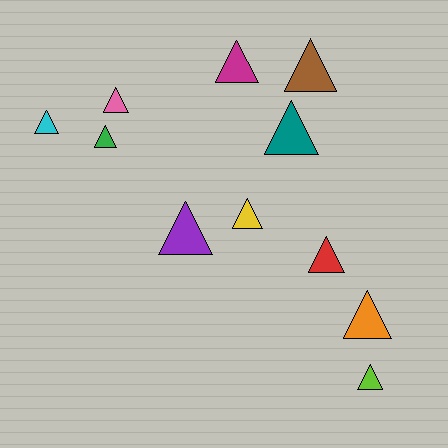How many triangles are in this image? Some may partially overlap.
There are 11 triangles.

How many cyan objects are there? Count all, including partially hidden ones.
There is 1 cyan object.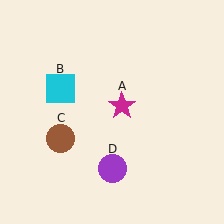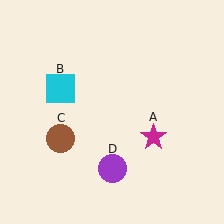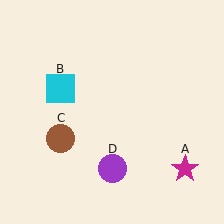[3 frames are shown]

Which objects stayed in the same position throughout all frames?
Cyan square (object B) and brown circle (object C) and purple circle (object D) remained stationary.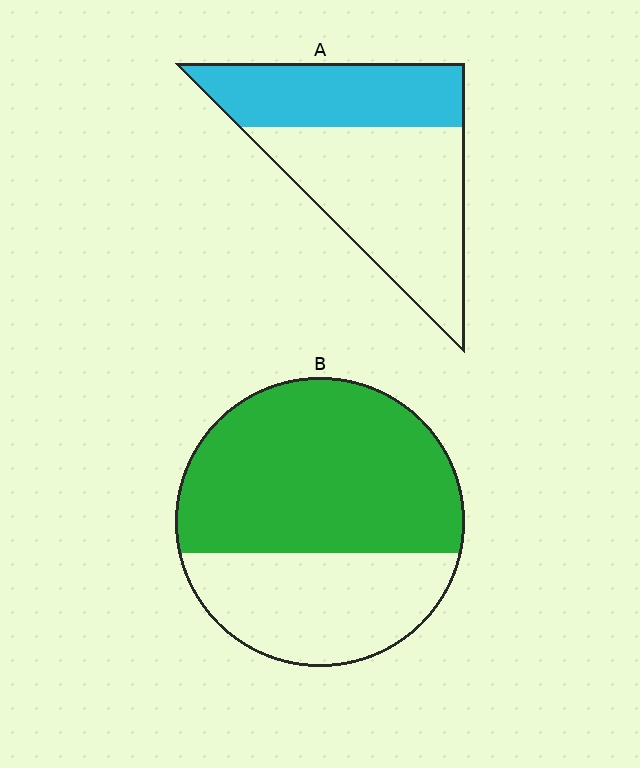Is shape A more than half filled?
No.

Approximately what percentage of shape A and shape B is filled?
A is approximately 40% and B is approximately 65%.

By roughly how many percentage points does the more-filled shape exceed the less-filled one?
By roughly 25 percentage points (B over A).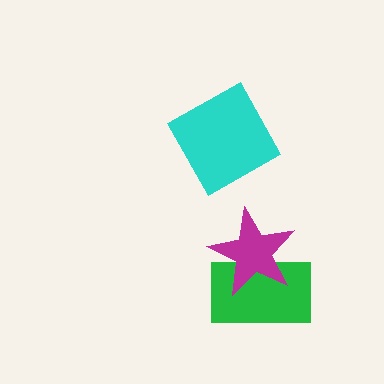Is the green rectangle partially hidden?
Yes, it is partially covered by another shape.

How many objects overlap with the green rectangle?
1 object overlaps with the green rectangle.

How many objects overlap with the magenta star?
1 object overlaps with the magenta star.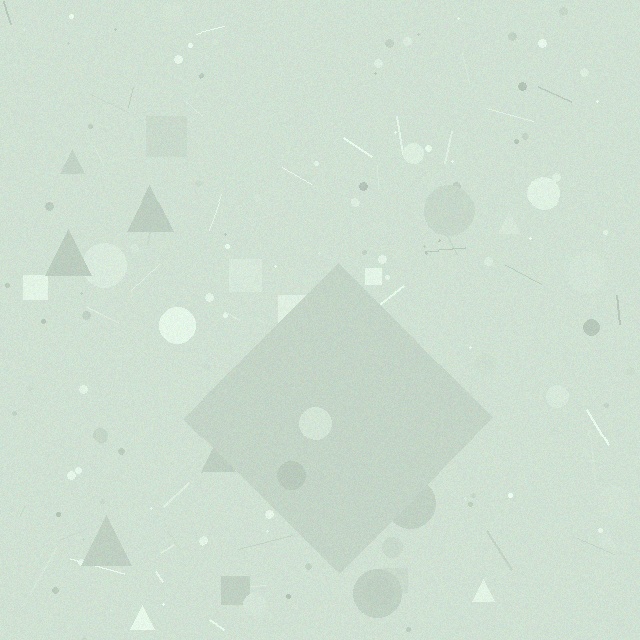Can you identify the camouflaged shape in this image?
The camouflaged shape is a diamond.